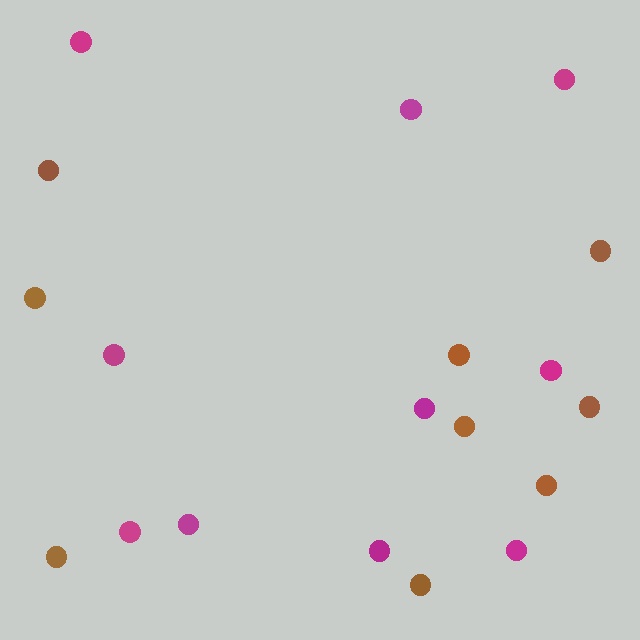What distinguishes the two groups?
There are 2 groups: one group of brown circles (9) and one group of magenta circles (10).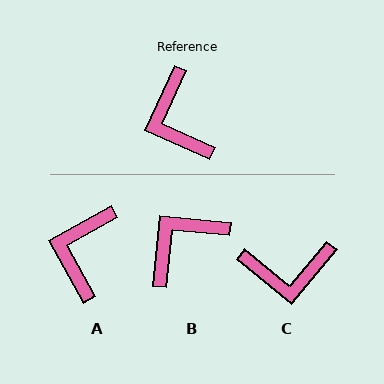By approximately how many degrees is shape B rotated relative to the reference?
Approximately 71 degrees clockwise.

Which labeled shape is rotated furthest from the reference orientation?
C, about 74 degrees away.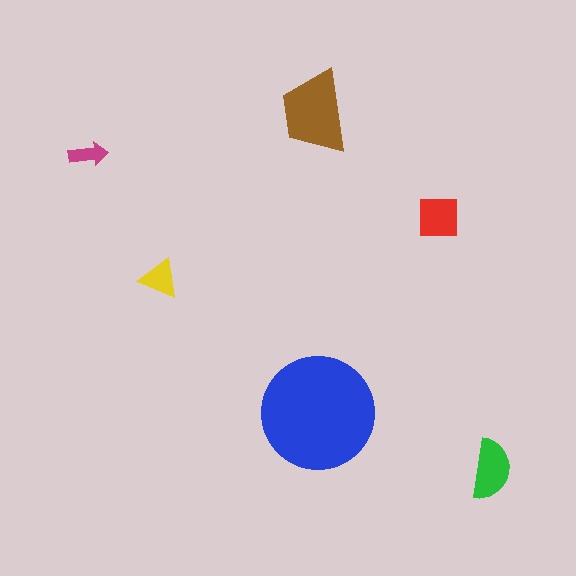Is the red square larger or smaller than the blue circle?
Smaller.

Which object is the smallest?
The magenta arrow.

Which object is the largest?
The blue circle.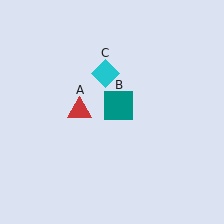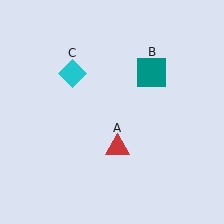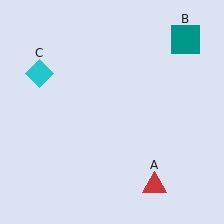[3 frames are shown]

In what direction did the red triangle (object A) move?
The red triangle (object A) moved down and to the right.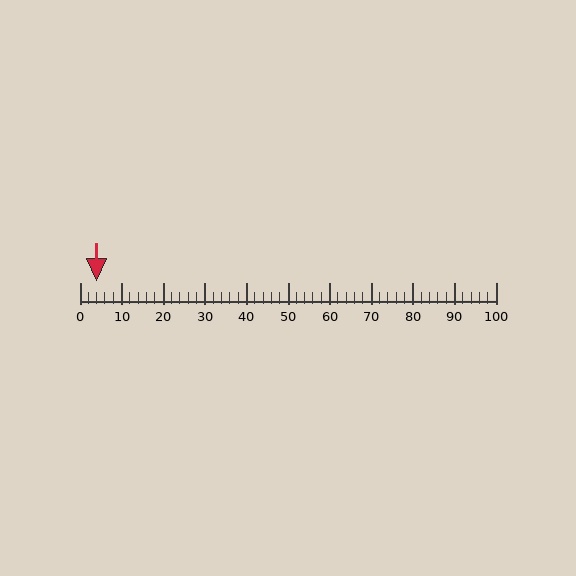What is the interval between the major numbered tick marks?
The major tick marks are spaced 10 units apart.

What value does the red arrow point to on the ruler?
The red arrow points to approximately 4.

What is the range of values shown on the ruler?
The ruler shows values from 0 to 100.